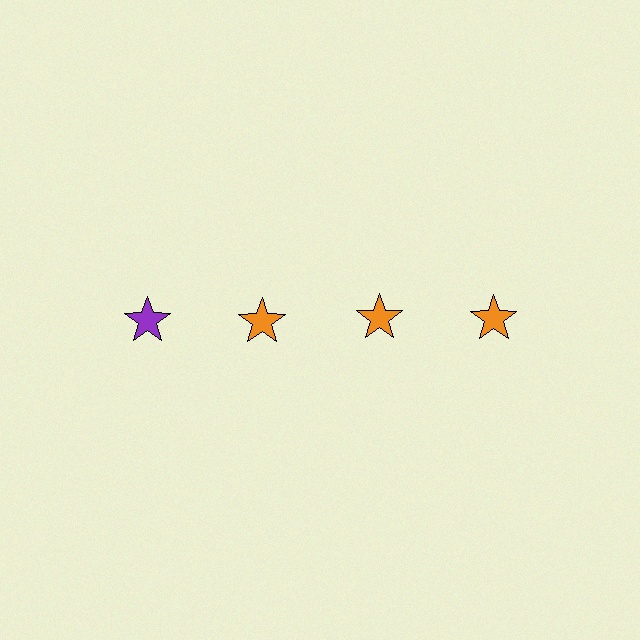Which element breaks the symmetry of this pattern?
The purple star in the top row, leftmost column breaks the symmetry. All other shapes are orange stars.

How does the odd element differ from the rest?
It has a different color: purple instead of orange.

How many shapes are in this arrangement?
There are 4 shapes arranged in a grid pattern.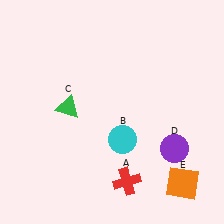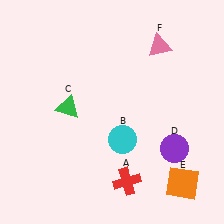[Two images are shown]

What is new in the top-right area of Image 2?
A pink triangle (F) was added in the top-right area of Image 2.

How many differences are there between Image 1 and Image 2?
There is 1 difference between the two images.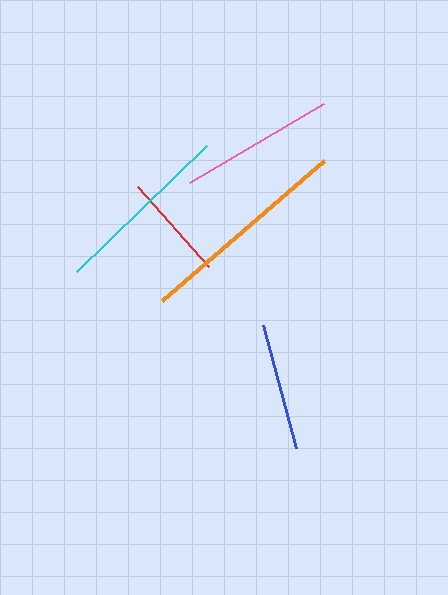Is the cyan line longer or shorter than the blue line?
The cyan line is longer than the blue line.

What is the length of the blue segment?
The blue segment is approximately 128 pixels long.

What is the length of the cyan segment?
The cyan segment is approximately 181 pixels long.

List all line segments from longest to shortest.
From longest to shortest: orange, cyan, pink, blue, red.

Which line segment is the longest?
The orange line is the longest at approximately 215 pixels.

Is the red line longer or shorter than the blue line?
The blue line is longer than the red line.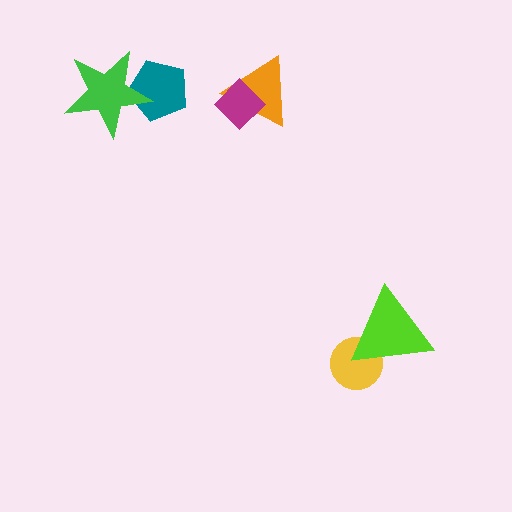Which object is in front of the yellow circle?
The lime triangle is in front of the yellow circle.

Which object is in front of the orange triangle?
The magenta diamond is in front of the orange triangle.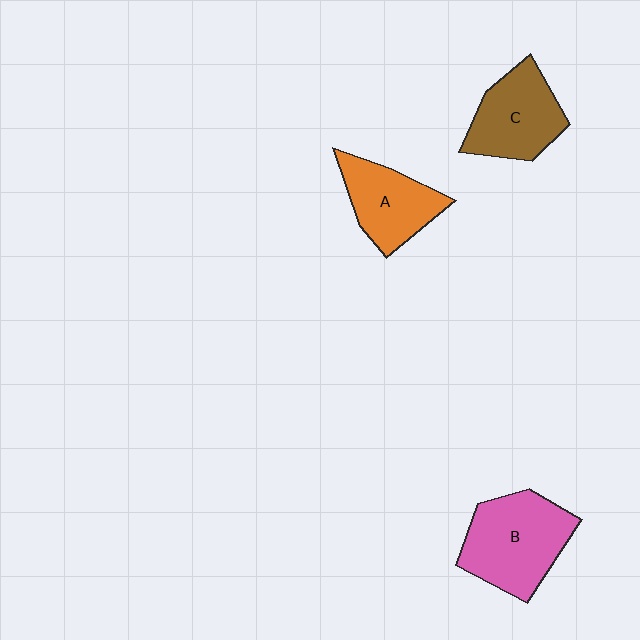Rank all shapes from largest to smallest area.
From largest to smallest: B (pink), C (brown), A (orange).